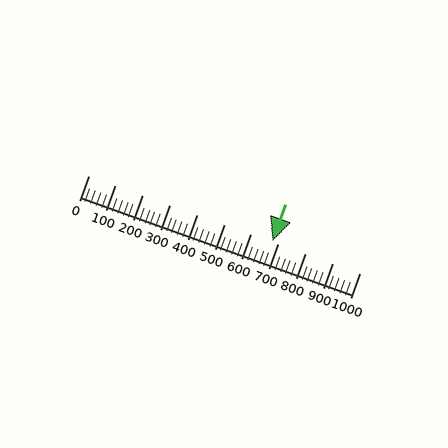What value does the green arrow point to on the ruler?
The green arrow points to approximately 680.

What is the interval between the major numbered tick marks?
The major tick marks are spaced 100 units apart.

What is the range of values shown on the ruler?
The ruler shows values from 0 to 1000.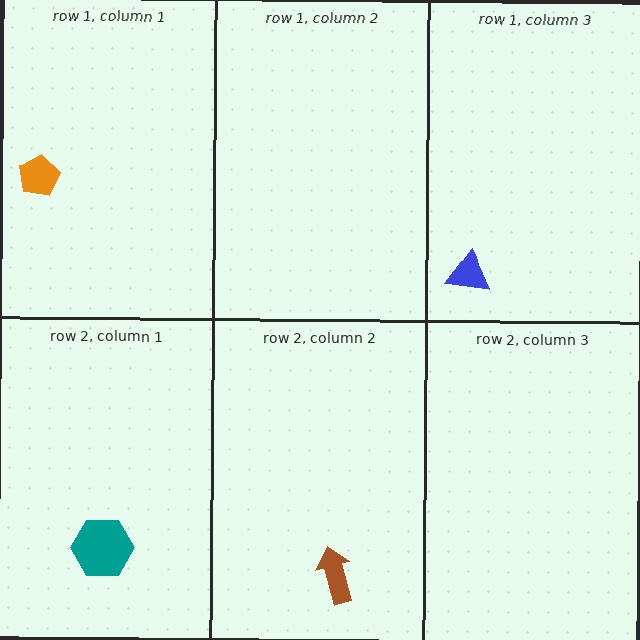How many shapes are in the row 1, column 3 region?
1.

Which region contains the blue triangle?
The row 1, column 3 region.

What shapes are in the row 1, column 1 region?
The orange pentagon.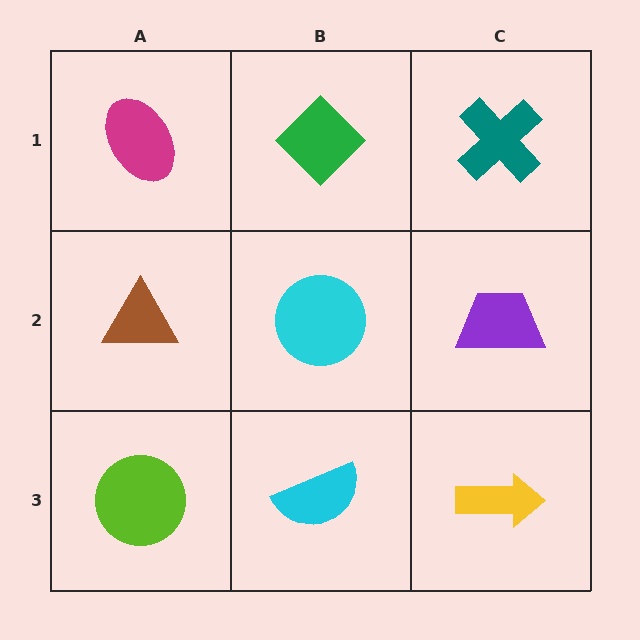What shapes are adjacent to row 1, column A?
A brown triangle (row 2, column A), a green diamond (row 1, column B).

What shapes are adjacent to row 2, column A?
A magenta ellipse (row 1, column A), a lime circle (row 3, column A), a cyan circle (row 2, column B).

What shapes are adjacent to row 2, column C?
A teal cross (row 1, column C), a yellow arrow (row 3, column C), a cyan circle (row 2, column B).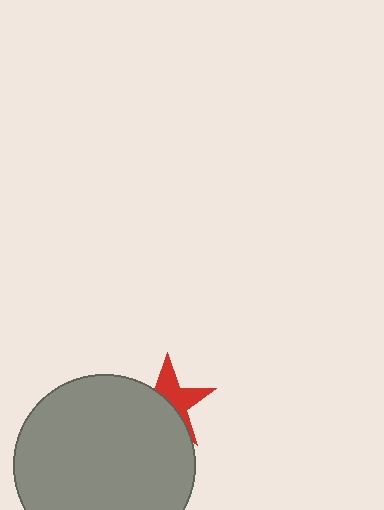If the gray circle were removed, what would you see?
You would see the complete red star.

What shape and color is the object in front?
The object in front is a gray circle.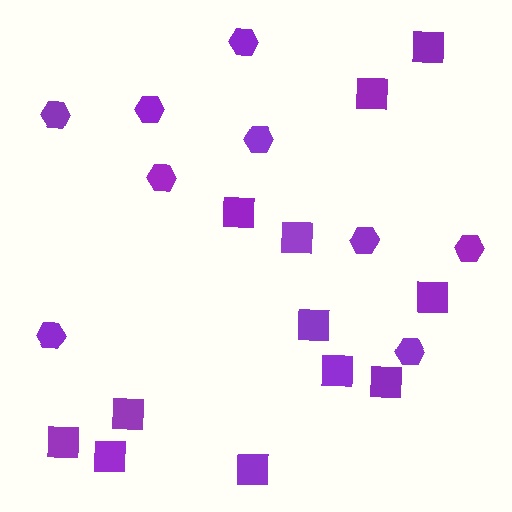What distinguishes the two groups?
There are 2 groups: one group of hexagons (9) and one group of squares (12).